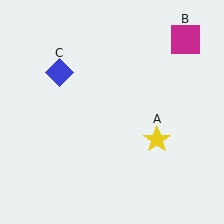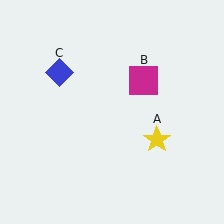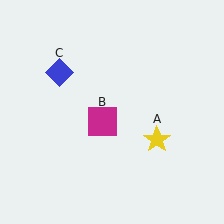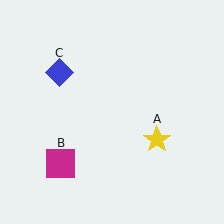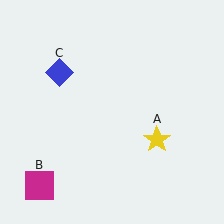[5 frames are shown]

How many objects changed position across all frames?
1 object changed position: magenta square (object B).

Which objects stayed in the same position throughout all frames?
Yellow star (object A) and blue diamond (object C) remained stationary.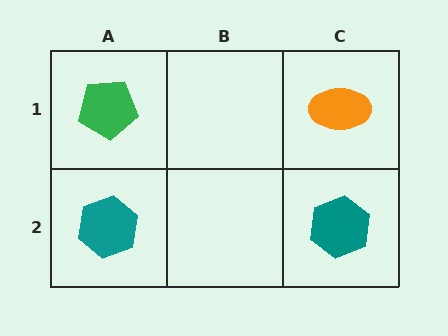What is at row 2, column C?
A teal hexagon.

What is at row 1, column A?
A green pentagon.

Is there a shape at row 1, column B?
No, that cell is empty.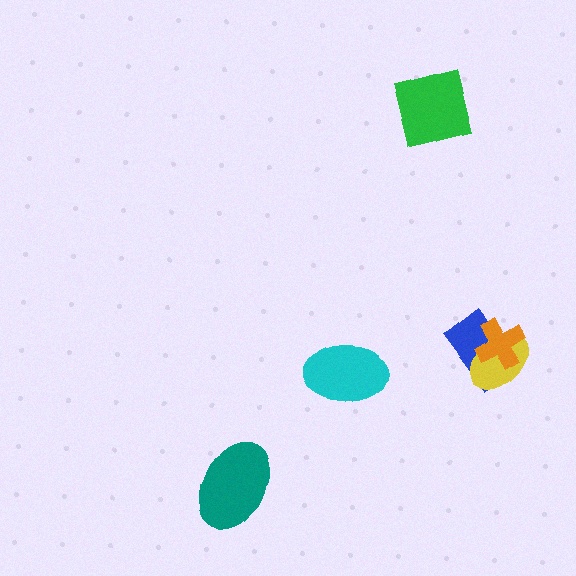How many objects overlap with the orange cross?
2 objects overlap with the orange cross.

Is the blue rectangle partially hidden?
Yes, it is partially covered by another shape.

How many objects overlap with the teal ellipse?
0 objects overlap with the teal ellipse.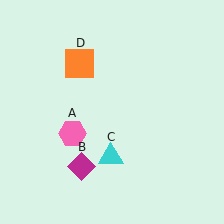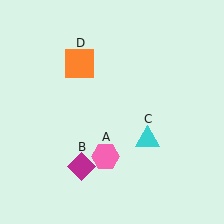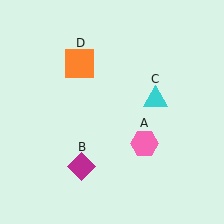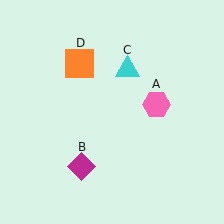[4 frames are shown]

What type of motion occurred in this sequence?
The pink hexagon (object A), cyan triangle (object C) rotated counterclockwise around the center of the scene.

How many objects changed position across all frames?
2 objects changed position: pink hexagon (object A), cyan triangle (object C).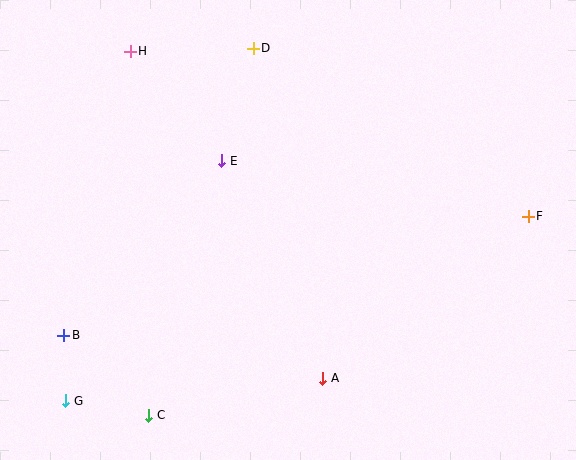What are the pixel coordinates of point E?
Point E is at (222, 161).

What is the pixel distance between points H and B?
The distance between H and B is 292 pixels.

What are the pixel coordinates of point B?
Point B is at (64, 335).